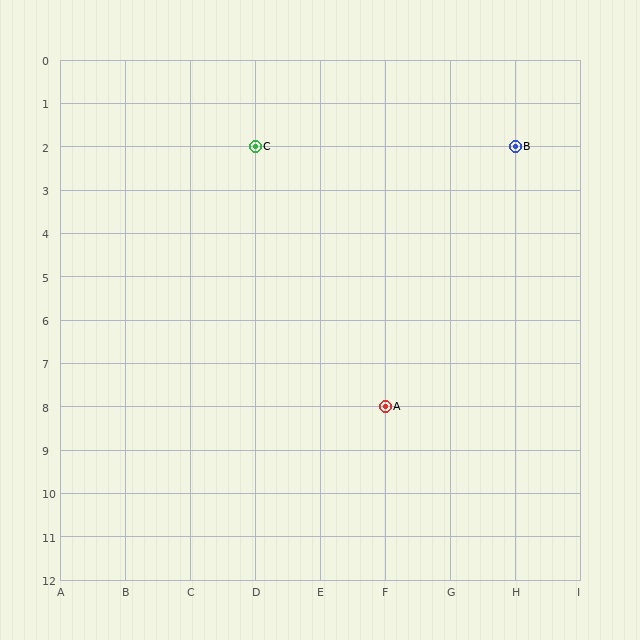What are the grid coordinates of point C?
Point C is at grid coordinates (D, 2).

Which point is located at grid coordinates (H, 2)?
Point B is at (H, 2).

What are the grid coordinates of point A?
Point A is at grid coordinates (F, 8).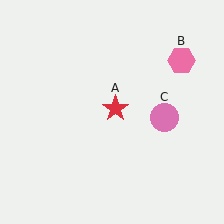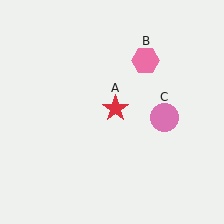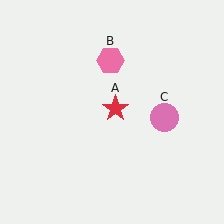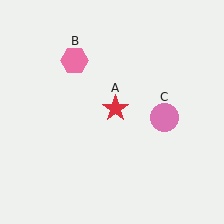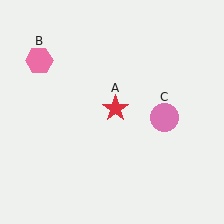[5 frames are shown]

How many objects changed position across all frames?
1 object changed position: pink hexagon (object B).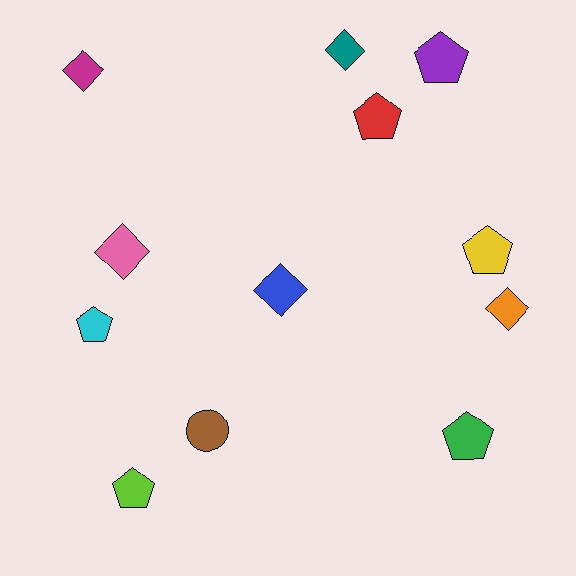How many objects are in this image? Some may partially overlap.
There are 12 objects.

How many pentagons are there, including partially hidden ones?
There are 6 pentagons.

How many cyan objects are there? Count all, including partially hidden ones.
There is 1 cyan object.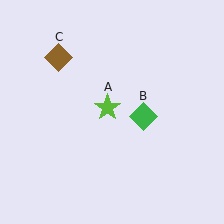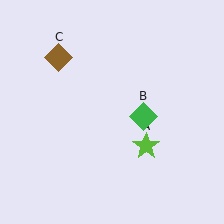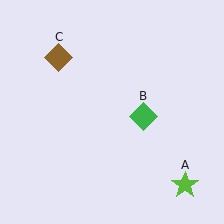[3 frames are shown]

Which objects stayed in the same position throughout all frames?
Green diamond (object B) and brown diamond (object C) remained stationary.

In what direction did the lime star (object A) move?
The lime star (object A) moved down and to the right.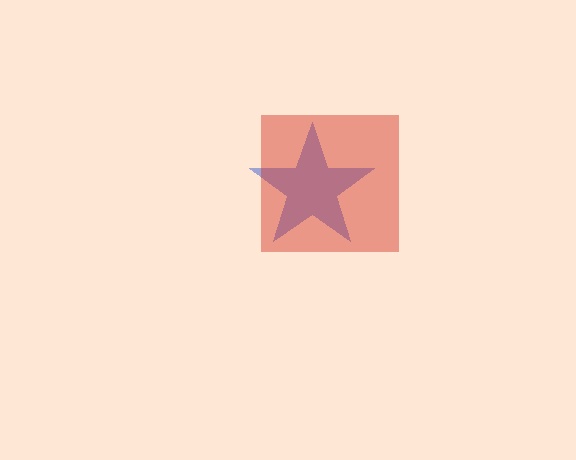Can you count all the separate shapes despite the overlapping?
Yes, there are 2 separate shapes.